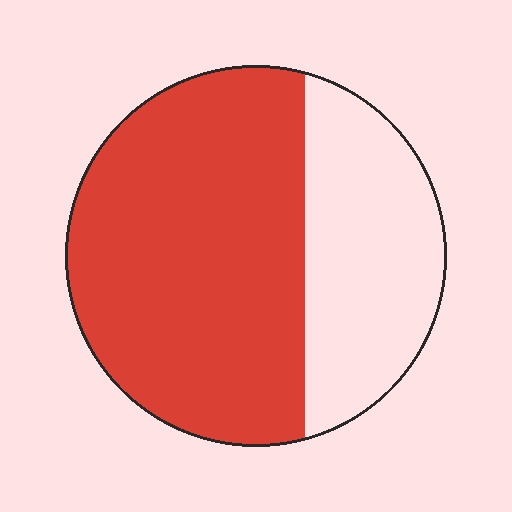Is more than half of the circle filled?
Yes.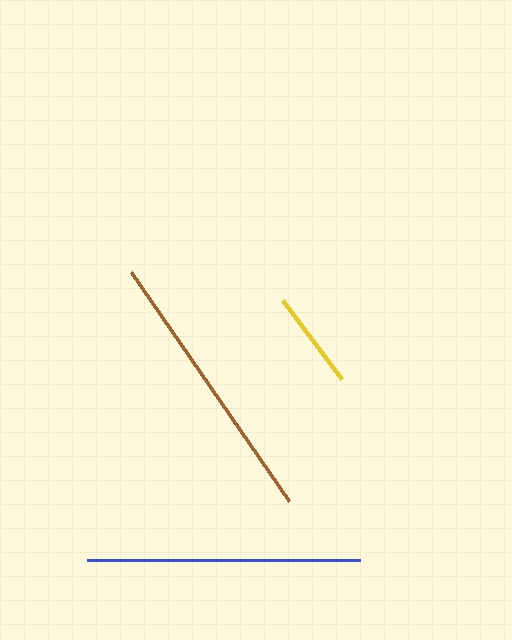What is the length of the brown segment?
The brown segment is approximately 278 pixels long.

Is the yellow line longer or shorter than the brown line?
The brown line is longer than the yellow line.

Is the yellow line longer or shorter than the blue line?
The blue line is longer than the yellow line.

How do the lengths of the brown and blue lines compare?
The brown and blue lines are approximately the same length.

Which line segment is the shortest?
The yellow line is the shortest at approximately 99 pixels.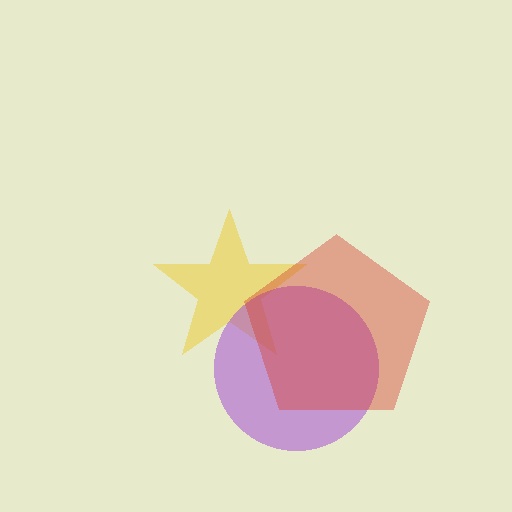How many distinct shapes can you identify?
There are 3 distinct shapes: a yellow star, a purple circle, a red pentagon.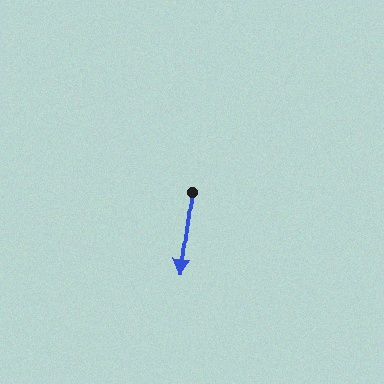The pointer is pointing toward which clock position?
Roughly 6 o'clock.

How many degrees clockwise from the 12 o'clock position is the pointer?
Approximately 188 degrees.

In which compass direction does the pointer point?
South.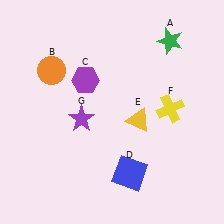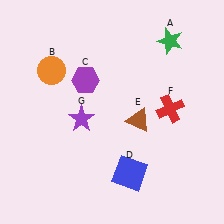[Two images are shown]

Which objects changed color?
E changed from yellow to brown. F changed from yellow to red.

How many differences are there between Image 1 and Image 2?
There are 2 differences between the two images.